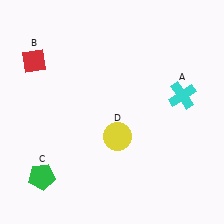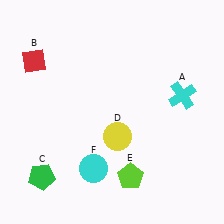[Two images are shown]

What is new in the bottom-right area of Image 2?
A lime pentagon (E) was added in the bottom-right area of Image 2.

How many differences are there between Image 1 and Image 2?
There are 2 differences between the two images.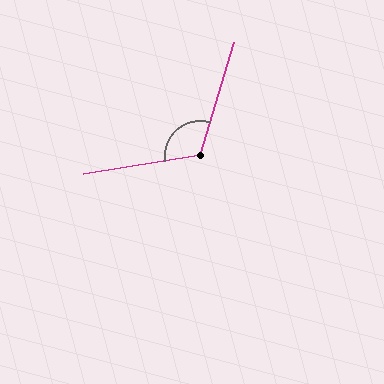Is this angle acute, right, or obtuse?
It is obtuse.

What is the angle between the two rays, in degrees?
Approximately 116 degrees.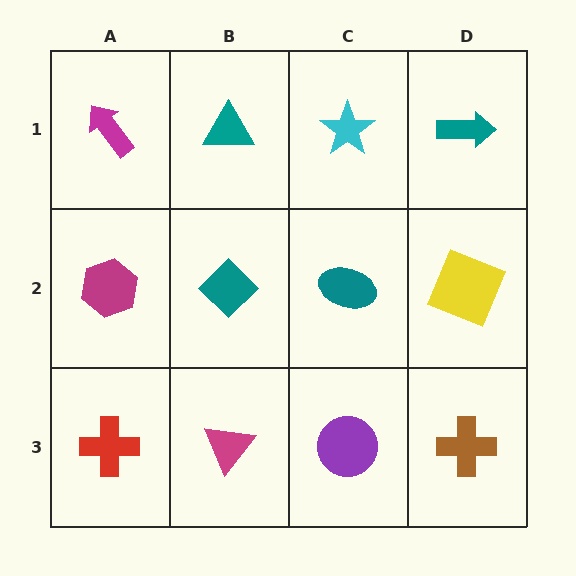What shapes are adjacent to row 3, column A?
A magenta hexagon (row 2, column A), a magenta triangle (row 3, column B).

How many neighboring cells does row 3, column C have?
3.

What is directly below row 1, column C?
A teal ellipse.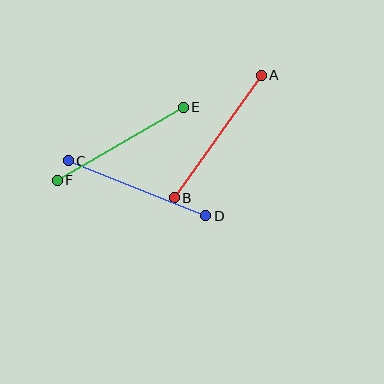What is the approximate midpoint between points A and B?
The midpoint is at approximately (218, 136) pixels.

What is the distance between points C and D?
The distance is approximately 148 pixels.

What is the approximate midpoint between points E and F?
The midpoint is at approximately (120, 144) pixels.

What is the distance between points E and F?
The distance is approximately 145 pixels.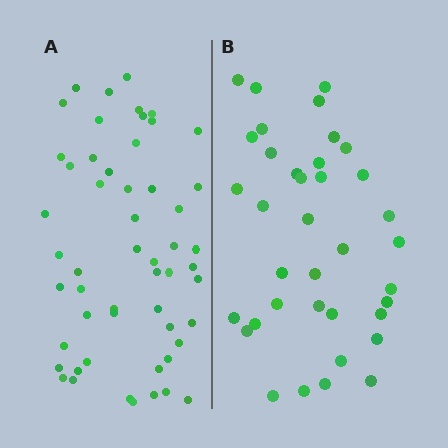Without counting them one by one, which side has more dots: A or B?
Region A (the left region) has more dots.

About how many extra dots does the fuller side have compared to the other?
Region A has approximately 15 more dots than region B.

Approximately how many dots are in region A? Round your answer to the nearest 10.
About 50 dots. (The exact count is 54, which rounds to 50.)